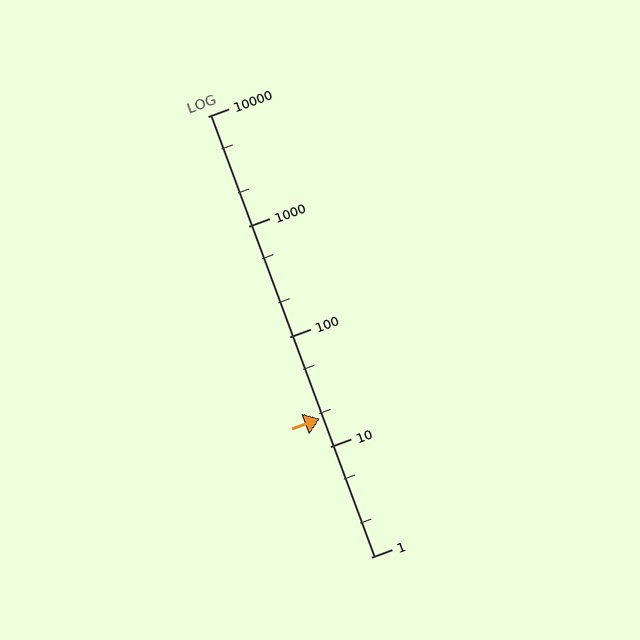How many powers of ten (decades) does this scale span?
The scale spans 4 decades, from 1 to 10000.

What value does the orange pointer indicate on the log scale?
The pointer indicates approximately 18.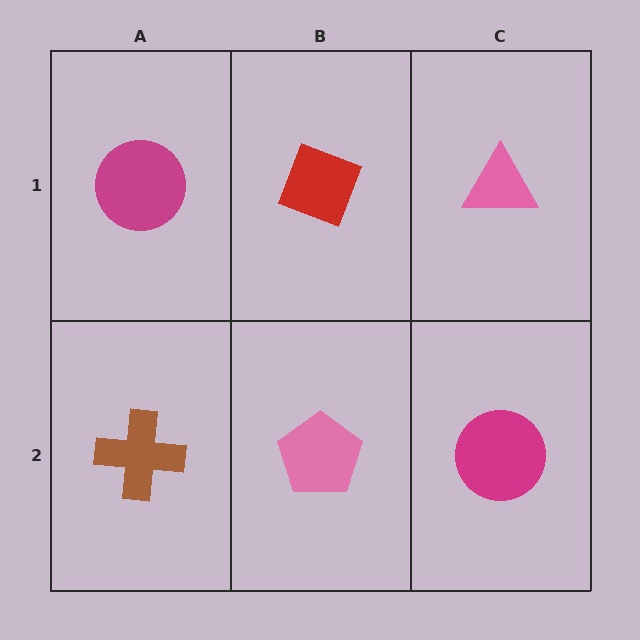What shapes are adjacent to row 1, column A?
A brown cross (row 2, column A), a red diamond (row 1, column B).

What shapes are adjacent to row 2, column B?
A red diamond (row 1, column B), a brown cross (row 2, column A), a magenta circle (row 2, column C).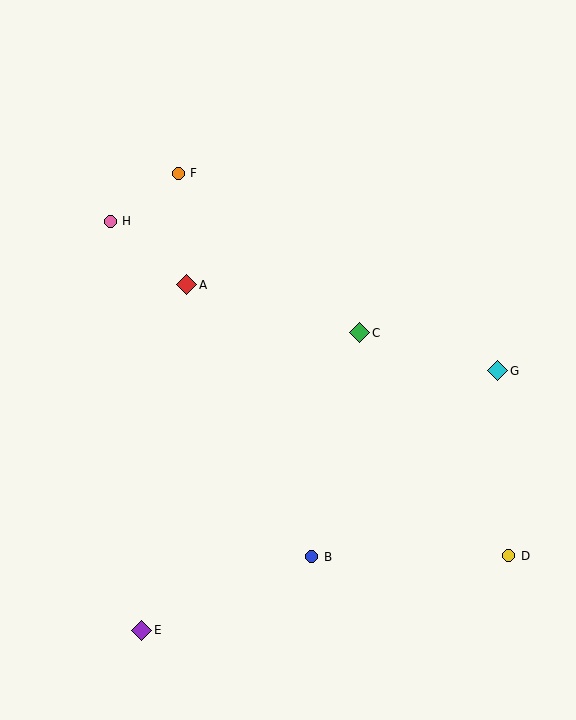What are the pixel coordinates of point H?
Point H is at (110, 221).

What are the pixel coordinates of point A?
Point A is at (187, 285).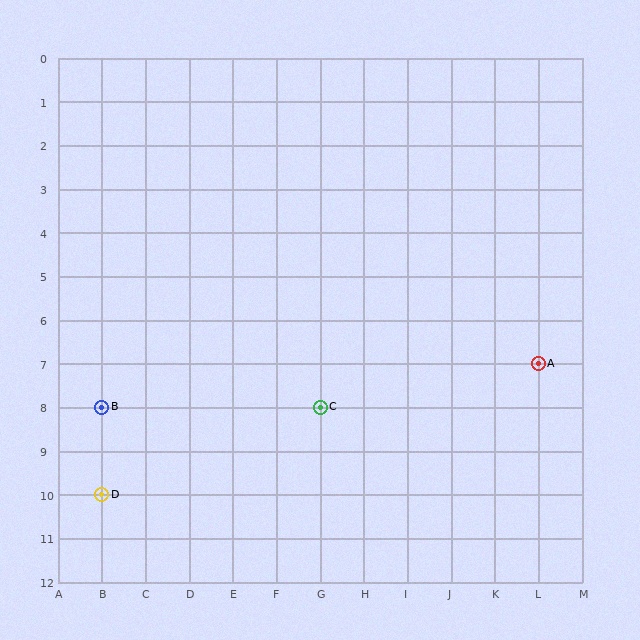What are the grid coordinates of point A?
Point A is at grid coordinates (L, 7).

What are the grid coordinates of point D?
Point D is at grid coordinates (B, 10).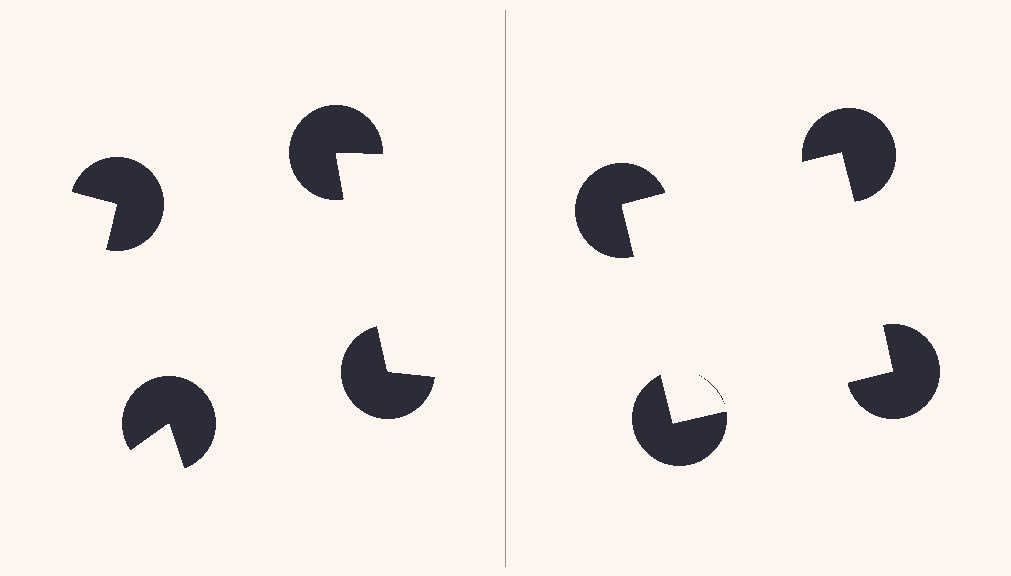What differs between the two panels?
The pac-man discs are positioned identically on both sides; only the wedge orientations differ. On the right they align to a square; on the left they are misaligned.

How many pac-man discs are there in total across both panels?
8 — 4 on each side.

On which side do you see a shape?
An illusory square appears on the right side. On the left side the wedge cuts are rotated, so no coherent shape forms.